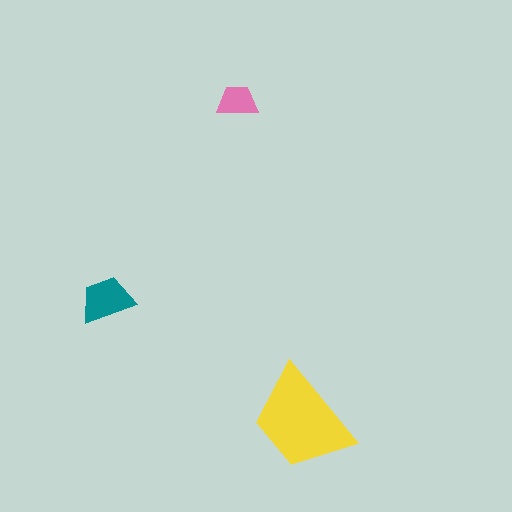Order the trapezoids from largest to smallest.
the yellow one, the teal one, the pink one.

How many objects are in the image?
There are 3 objects in the image.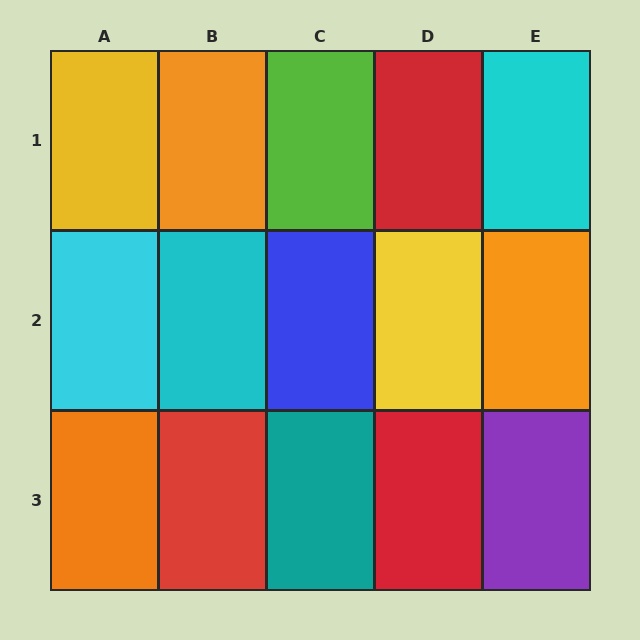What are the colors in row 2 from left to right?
Cyan, cyan, blue, yellow, orange.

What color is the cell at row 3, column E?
Purple.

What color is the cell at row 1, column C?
Lime.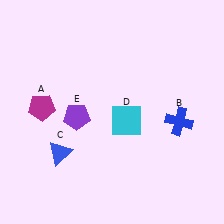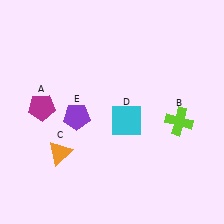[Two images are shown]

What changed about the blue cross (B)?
In Image 1, B is blue. In Image 2, it changed to lime.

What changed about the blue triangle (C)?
In Image 1, C is blue. In Image 2, it changed to orange.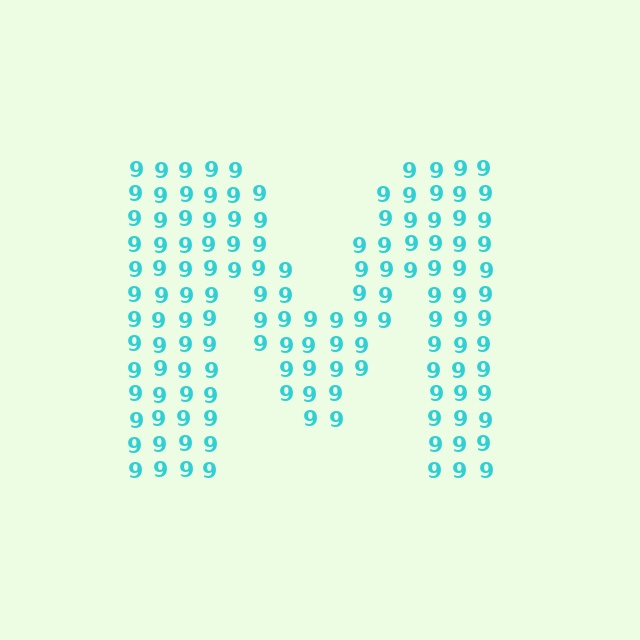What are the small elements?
The small elements are digit 9's.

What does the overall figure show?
The overall figure shows the letter M.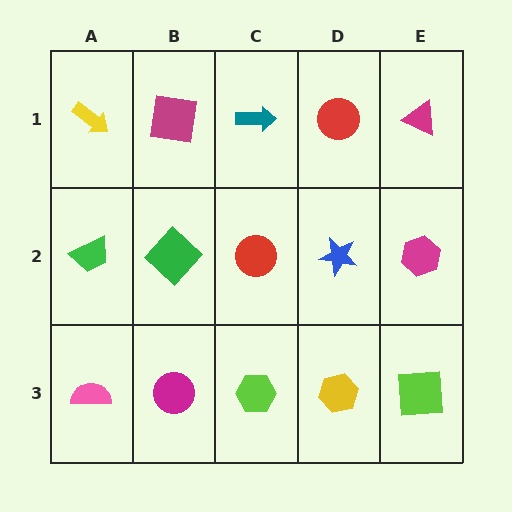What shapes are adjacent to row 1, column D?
A blue star (row 2, column D), a teal arrow (row 1, column C), a magenta triangle (row 1, column E).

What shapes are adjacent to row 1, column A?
A green trapezoid (row 2, column A), a magenta square (row 1, column B).